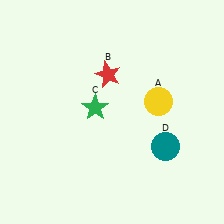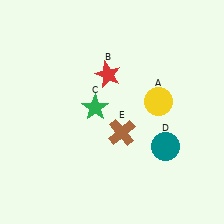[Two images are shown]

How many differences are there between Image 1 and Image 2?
There is 1 difference between the two images.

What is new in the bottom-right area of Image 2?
A brown cross (E) was added in the bottom-right area of Image 2.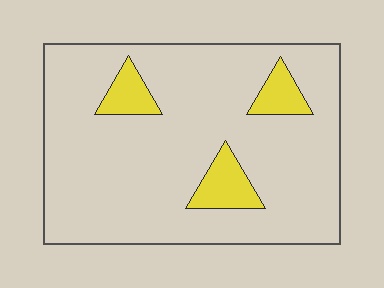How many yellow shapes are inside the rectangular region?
3.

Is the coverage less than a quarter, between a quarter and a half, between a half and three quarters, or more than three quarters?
Less than a quarter.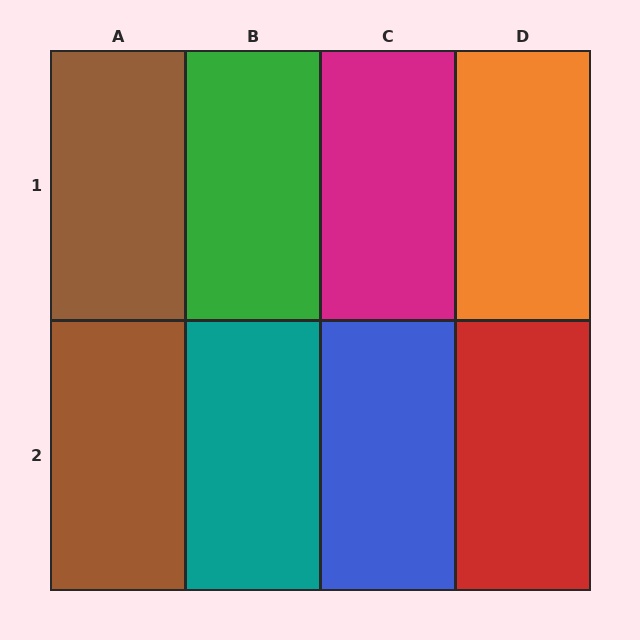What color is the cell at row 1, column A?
Brown.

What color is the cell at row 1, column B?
Green.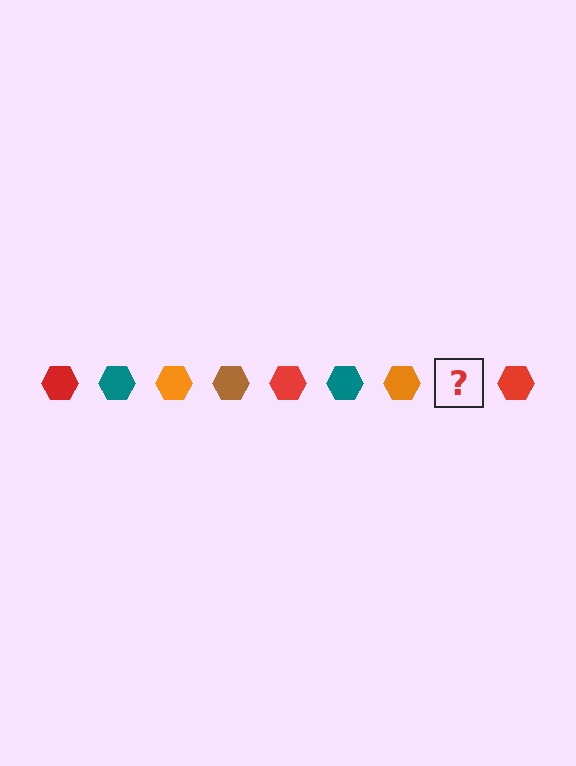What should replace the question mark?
The question mark should be replaced with a brown hexagon.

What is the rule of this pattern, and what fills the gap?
The rule is that the pattern cycles through red, teal, orange, brown hexagons. The gap should be filled with a brown hexagon.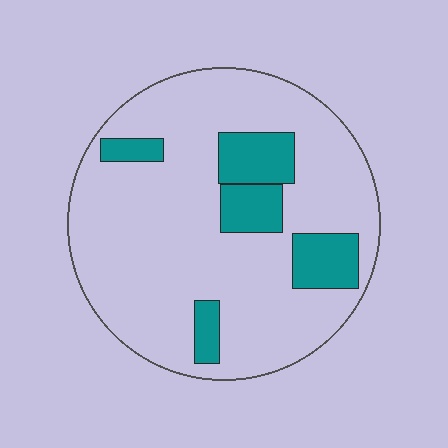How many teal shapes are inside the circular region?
5.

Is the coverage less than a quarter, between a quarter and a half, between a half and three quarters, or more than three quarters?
Less than a quarter.